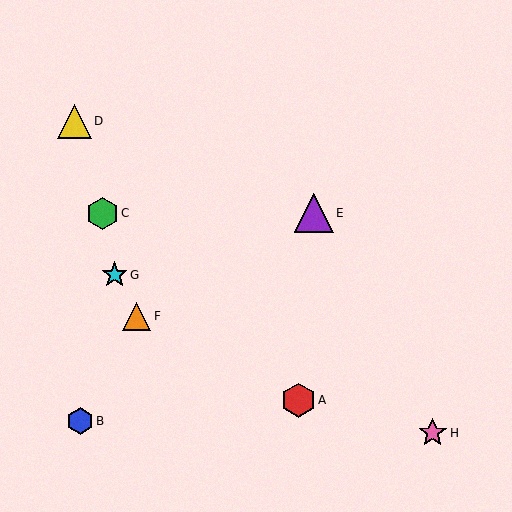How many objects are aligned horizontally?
2 objects (C, E) are aligned horizontally.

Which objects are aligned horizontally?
Objects C, E are aligned horizontally.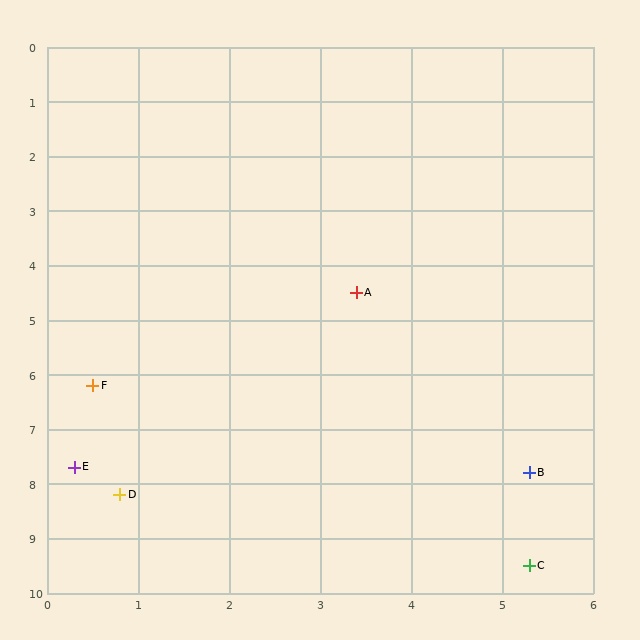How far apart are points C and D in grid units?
Points C and D are about 4.7 grid units apart.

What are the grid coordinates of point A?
Point A is at approximately (3.4, 4.5).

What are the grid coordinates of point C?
Point C is at approximately (5.3, 9.5).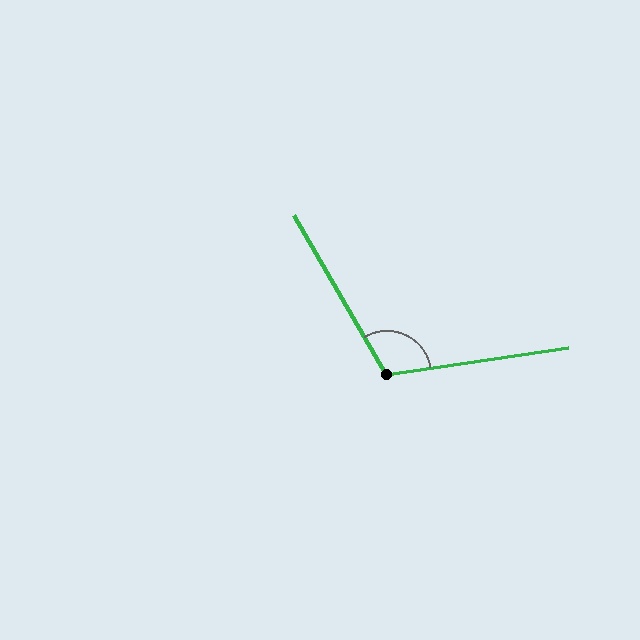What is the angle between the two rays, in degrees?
Approximately 112 degrees.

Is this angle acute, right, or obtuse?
It is obtuse.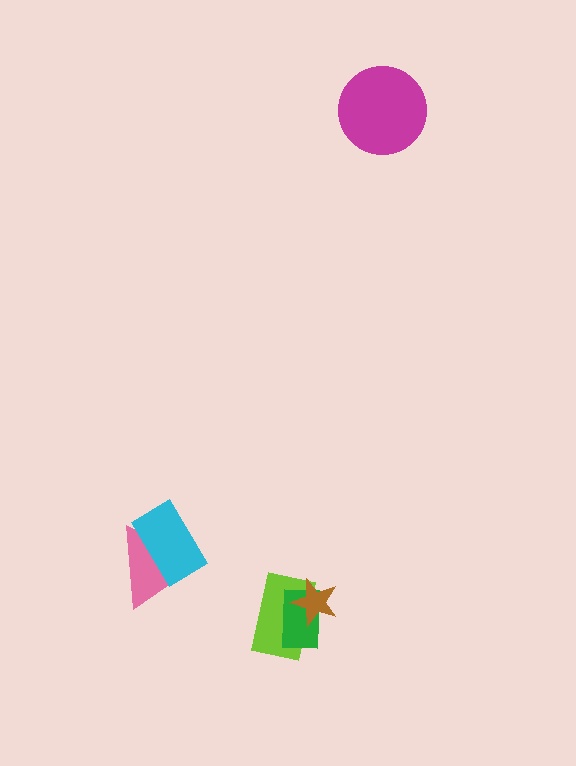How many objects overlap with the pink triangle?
1 object overlaps with the pink triangle.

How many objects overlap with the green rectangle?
2 objects overlap with the green rectangle.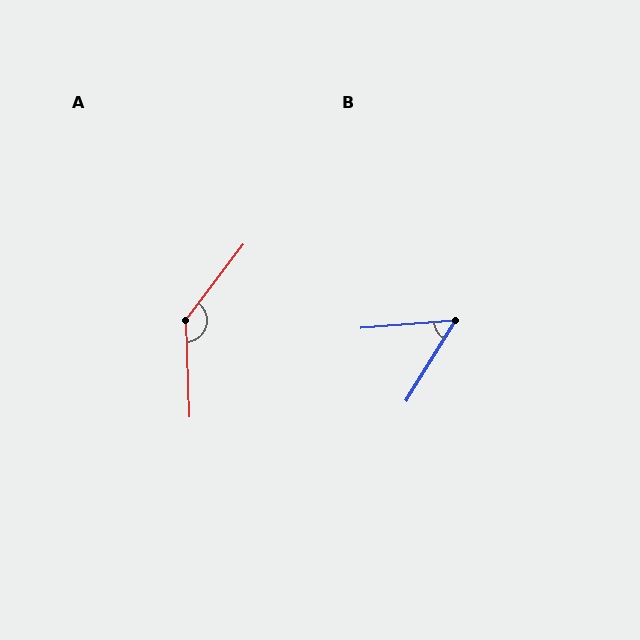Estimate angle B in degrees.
Approximately 54 degrees.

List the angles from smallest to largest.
B (54°), A (140°).